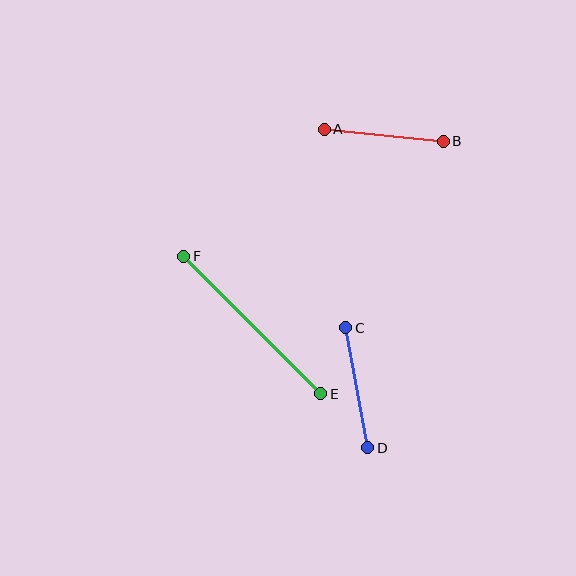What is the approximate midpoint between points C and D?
The midpoint is at approximately (357, 388) pixels.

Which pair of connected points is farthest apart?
Points E and F are farthest apart.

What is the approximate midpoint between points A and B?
The midpoint is at approximately (384, 135) pixels.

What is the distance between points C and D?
The distance is approximately 122 pixels.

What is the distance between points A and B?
The distance is approximately 120 pixels.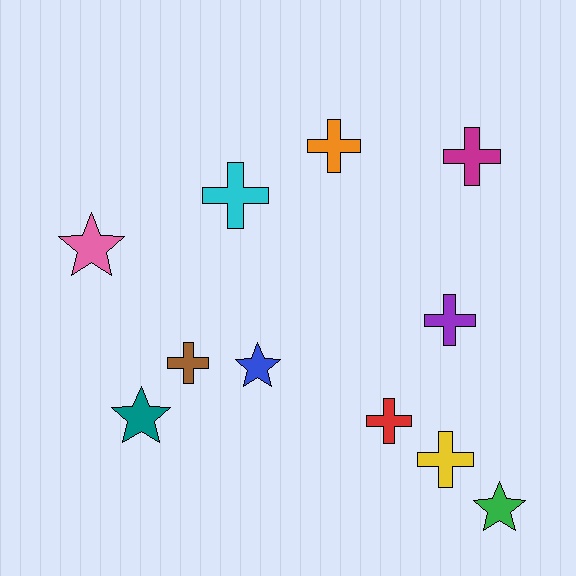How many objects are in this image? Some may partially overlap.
There are 11 objects.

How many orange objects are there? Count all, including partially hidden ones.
There is 1 orange object.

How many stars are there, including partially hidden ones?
There are 4 stars.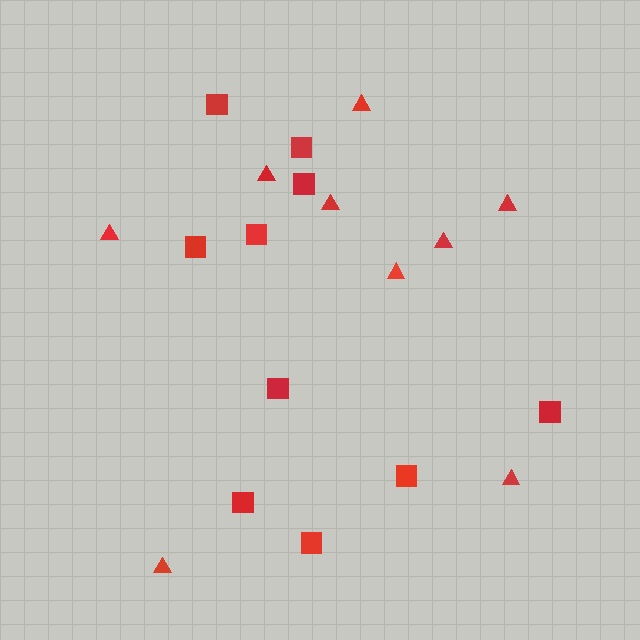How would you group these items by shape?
There are 2 groups: one group of triangles (9) and one group of squares (10).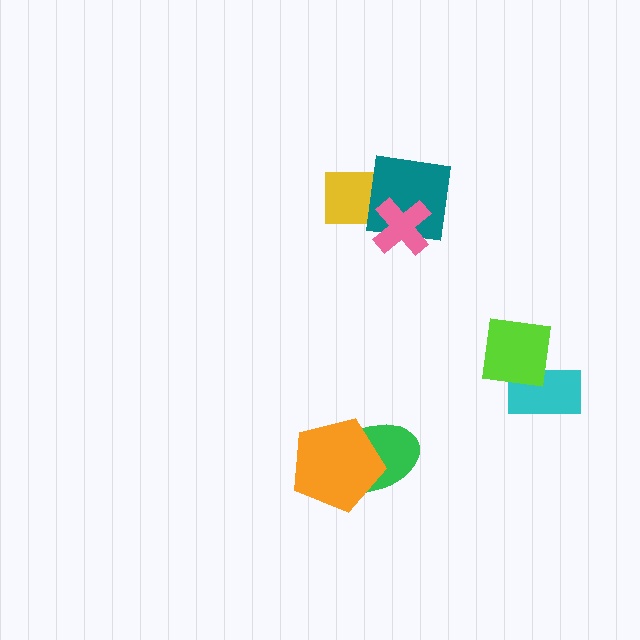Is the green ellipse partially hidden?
Yes, it is partially covered by another shape.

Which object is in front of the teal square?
The pink cross is in front of the teal square.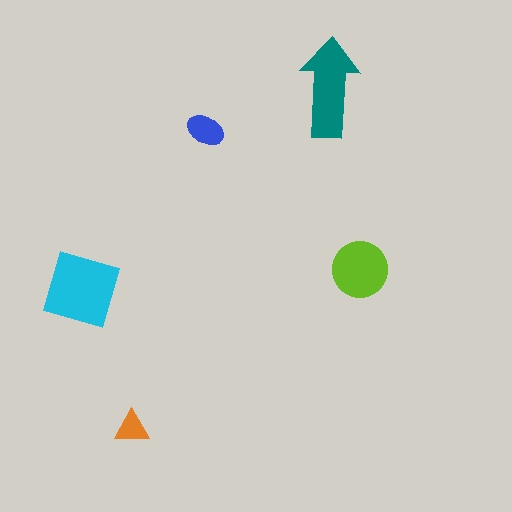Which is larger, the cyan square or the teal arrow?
The cyan square.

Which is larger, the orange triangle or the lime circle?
The lime circle.